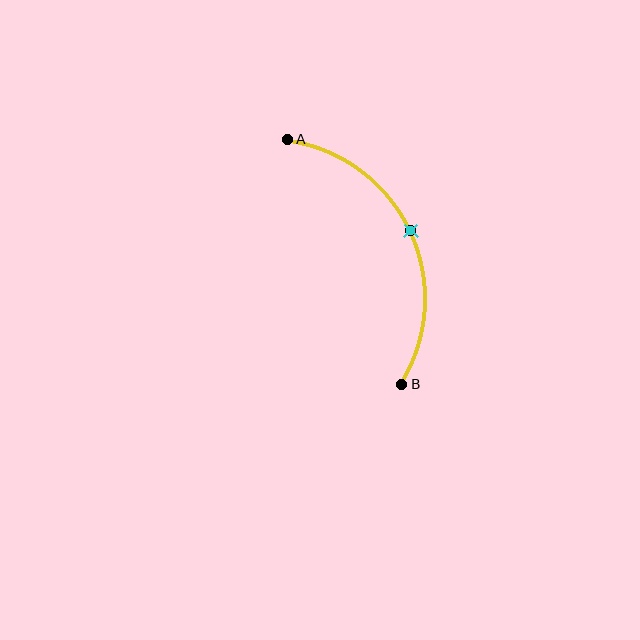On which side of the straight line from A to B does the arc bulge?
The arc bulges to the right of the straight line connecting A and B.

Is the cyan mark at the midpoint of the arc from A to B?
Yes. The cyan mark lies on the arc at equal arc-length from both A and B — it is the arc midpoint.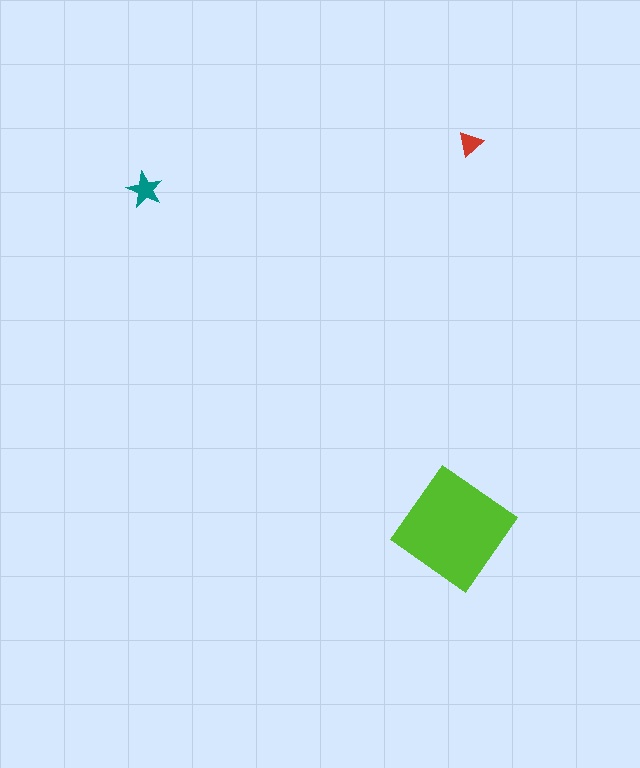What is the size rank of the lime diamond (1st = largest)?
1st.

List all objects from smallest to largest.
The red triangle, the teal star, the lime diamond.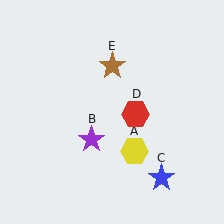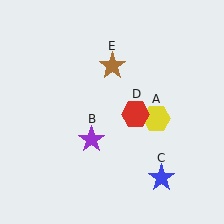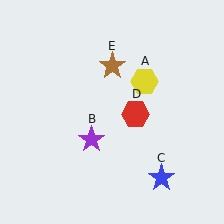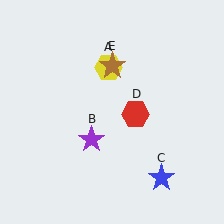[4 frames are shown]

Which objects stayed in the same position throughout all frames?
Purple star (object B) and blue star (object C) and red hexagon (object D) and brown star (object E) remained stationary.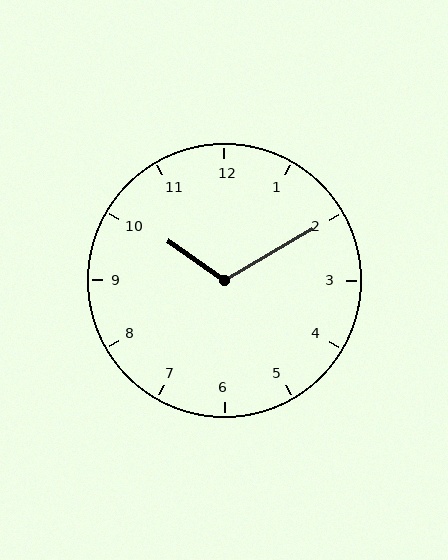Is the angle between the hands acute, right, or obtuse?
It is obtuse.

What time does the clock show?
10:10.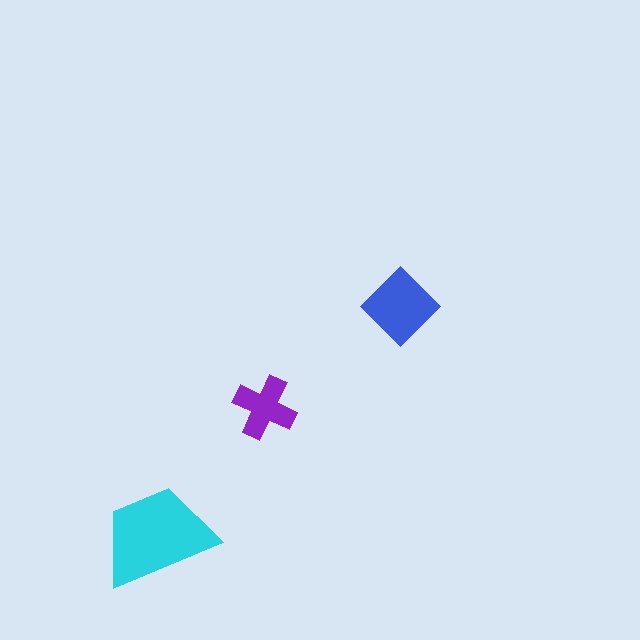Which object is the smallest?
The purple cross.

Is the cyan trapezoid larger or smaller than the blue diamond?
Larger.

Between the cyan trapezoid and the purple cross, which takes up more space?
The cyan trapezoid.